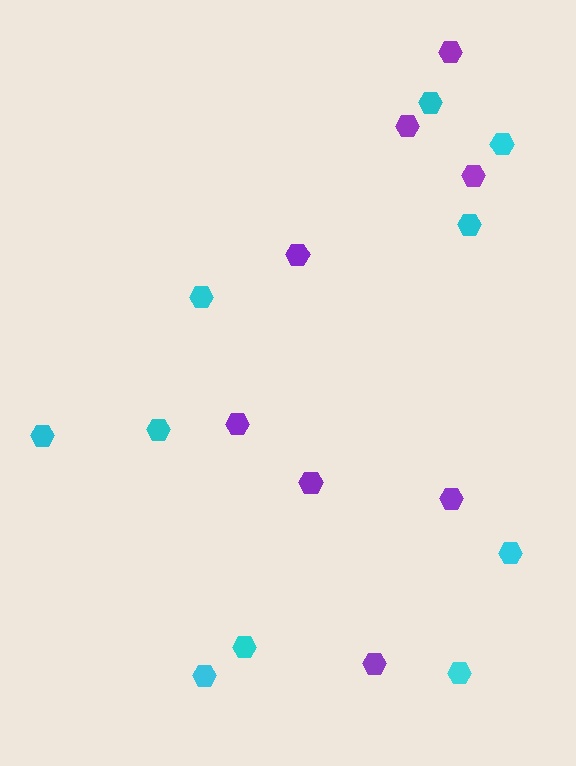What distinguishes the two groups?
There are 2 groups: one group of purple hexagons (8) and one group of cyan hexagons (10).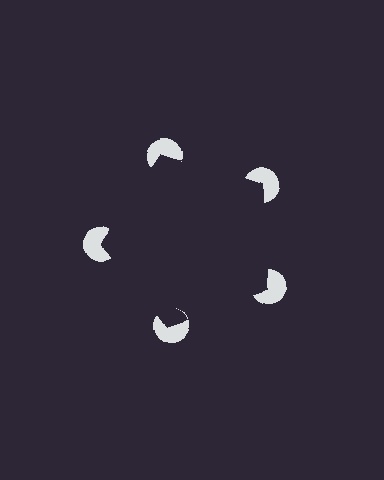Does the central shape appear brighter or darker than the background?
It typically appears slightly darker than the background, even though no actual brightness change is drawn.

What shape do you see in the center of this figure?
An illusory pentagon — its edges are inferred from the aligned wedge cuts in the pac-man discs, not physically drawn.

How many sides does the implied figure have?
5 sides.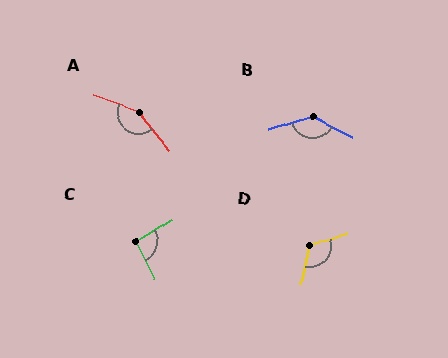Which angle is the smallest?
C, at approximately 94 degrees.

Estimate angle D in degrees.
Approximately 120 degrees.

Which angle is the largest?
A, at approximately 149 degrees.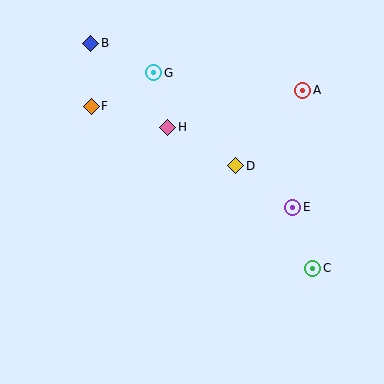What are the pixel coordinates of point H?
Point H is at (168, 127).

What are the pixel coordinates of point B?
Point B is at (91, 43).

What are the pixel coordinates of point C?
Point C is at (313, 268).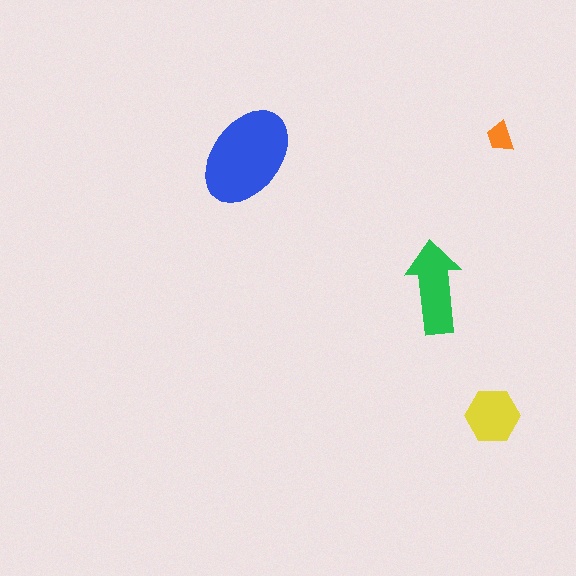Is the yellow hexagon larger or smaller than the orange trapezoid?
Larger.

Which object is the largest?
The blue ellipse.